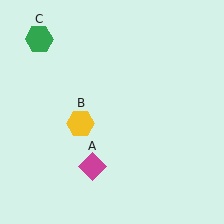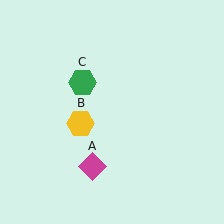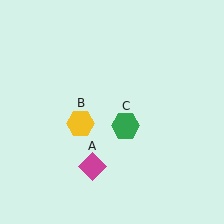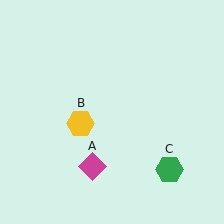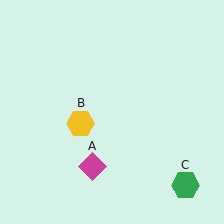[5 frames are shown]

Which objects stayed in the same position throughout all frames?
Magenta diamond (object A) and yellow hexagon (object B) remained stationary.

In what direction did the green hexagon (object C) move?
The green hexagon (object C) moved down and to the right.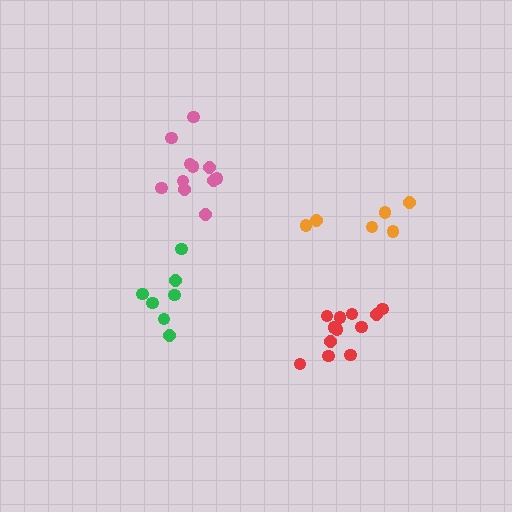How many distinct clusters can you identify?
There are 4 distinct clusters.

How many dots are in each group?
Group 1: 12 dots, Group 2: 11 dots, Group 3: 6 dots, Group 4: 7 dots (36 total).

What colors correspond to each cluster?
The clusters are colored: red, pink, orange, green.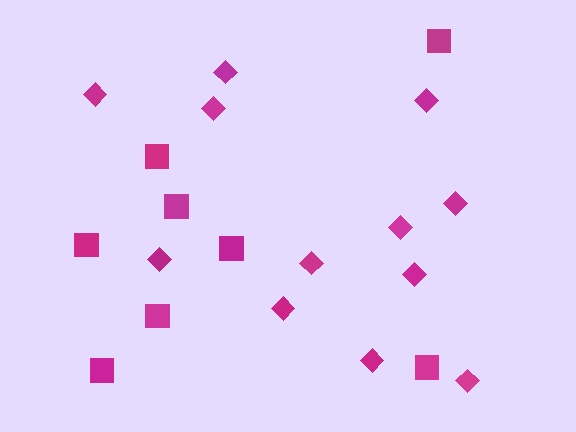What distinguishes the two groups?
There are 2 groups: one group of diamonds (12) and one group of squares (8).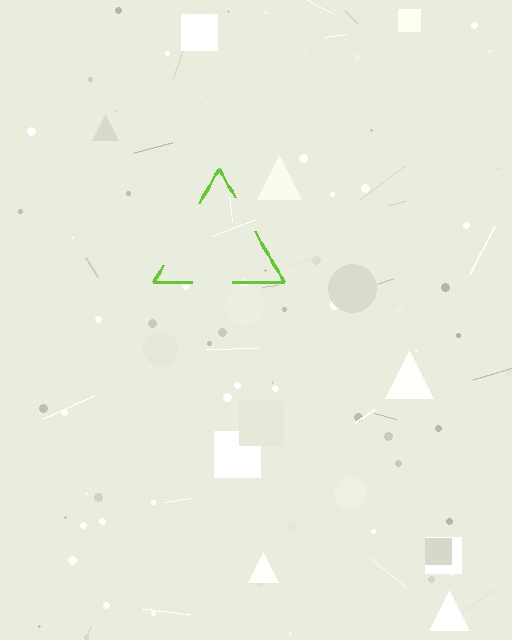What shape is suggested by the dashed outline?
The dashed outline suggests a triangle.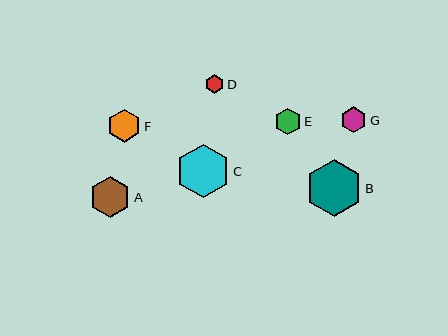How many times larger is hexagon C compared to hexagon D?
Hexagon C is approximately 2.8 times the size of hexagon D.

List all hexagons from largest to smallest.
From largest to smallest: B, C, A, F, E, G, D.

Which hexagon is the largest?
Hexagon B is the largest with a size of approximately 56 pixels.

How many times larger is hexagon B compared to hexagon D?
Hexagon B is approximately 2.9 times the size of hexagon D.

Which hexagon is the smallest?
Hexagon D is the smallest with a size of approximately 19 pixels.